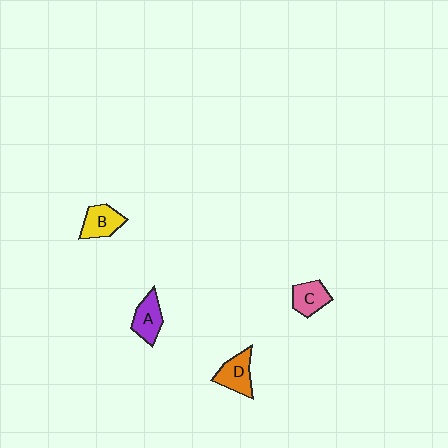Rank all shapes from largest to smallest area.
From largest to smallest: D (orange), B (yellow), A (purple), C (pink).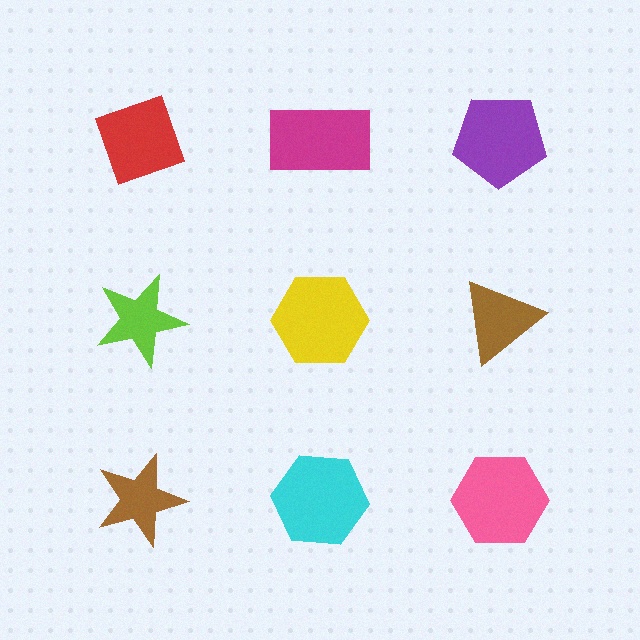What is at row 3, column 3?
A pink hexagon.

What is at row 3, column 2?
A cyan hexagon.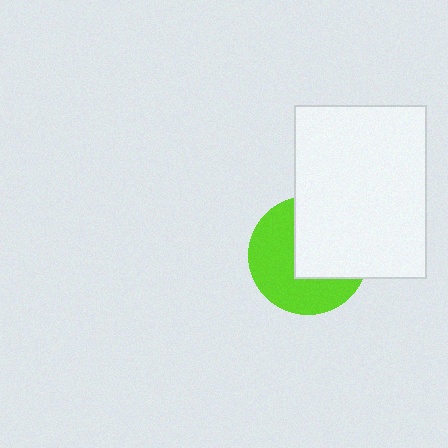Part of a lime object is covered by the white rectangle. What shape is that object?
It is a circle.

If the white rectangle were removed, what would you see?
You would see the complete lime circle.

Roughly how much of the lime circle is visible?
About half of it is visible (roughly 52%).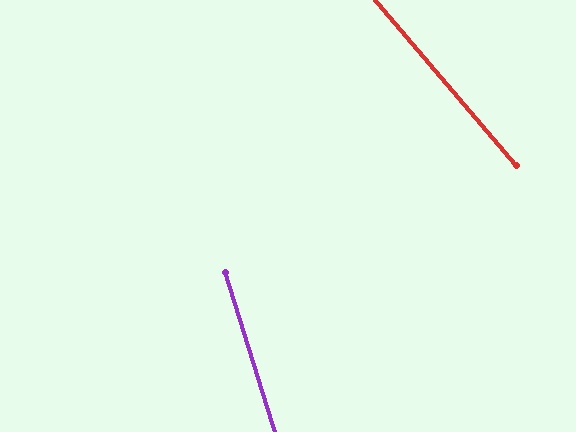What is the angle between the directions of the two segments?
Approximately 23 degrees.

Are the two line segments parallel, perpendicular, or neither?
Neither parallel nor perpendicular — they differ by about 23°.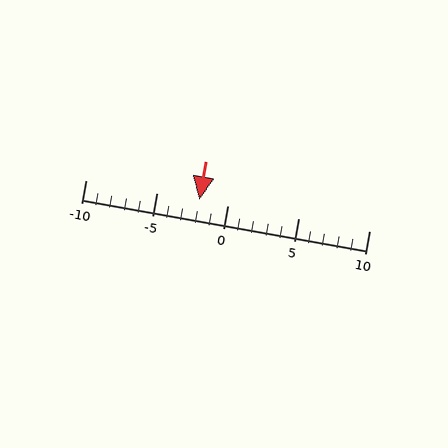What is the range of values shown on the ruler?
The ruler shows values from -10 to 10.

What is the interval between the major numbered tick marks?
The major tick marks are spaced 5 units apart.